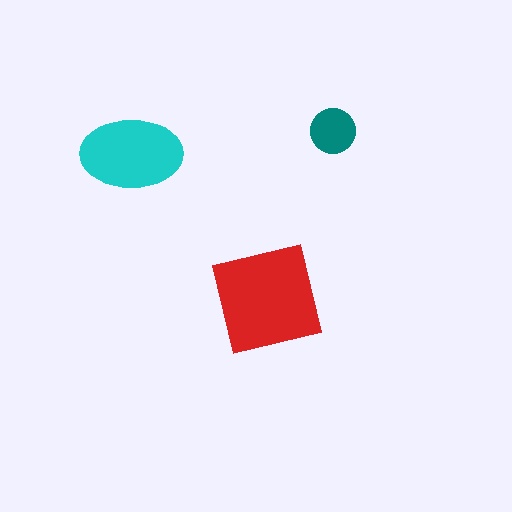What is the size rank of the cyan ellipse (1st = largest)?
2nd.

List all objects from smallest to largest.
The teal circle, the cyan ellipse, the red square.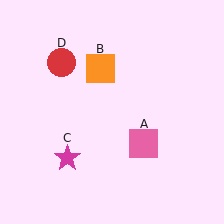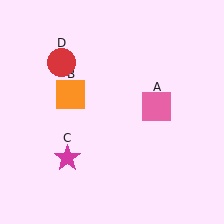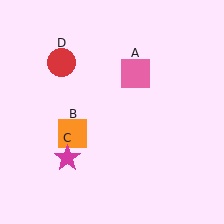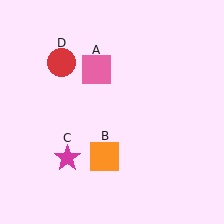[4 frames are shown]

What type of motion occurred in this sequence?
The pink square (object A), orange square (object B) rotated counterclockwise around the center of the scene.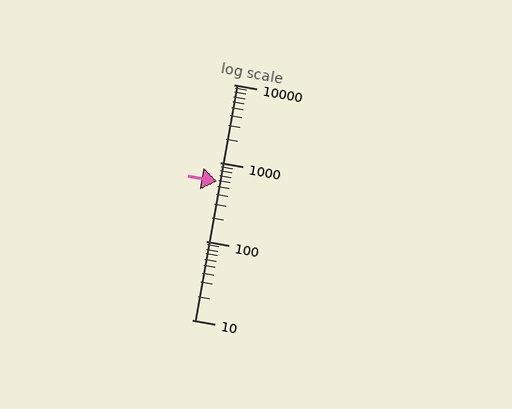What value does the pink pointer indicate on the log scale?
The pointer indicates approximately 580.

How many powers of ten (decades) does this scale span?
The scale spans 3 decades, from 10 to 10000.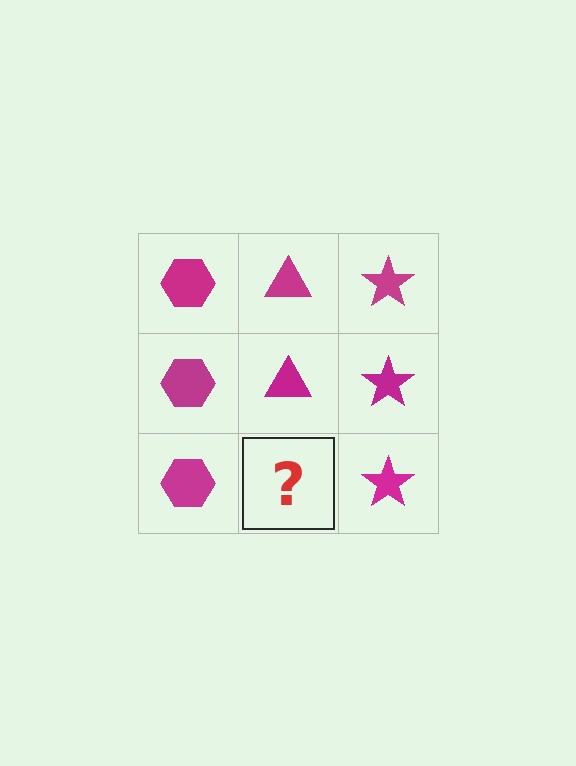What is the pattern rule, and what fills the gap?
The rule is that each column has a consistent shape. The gap should be filled with a magenta triangle.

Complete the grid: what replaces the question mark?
The question mark should be replaced with a magenta triangle.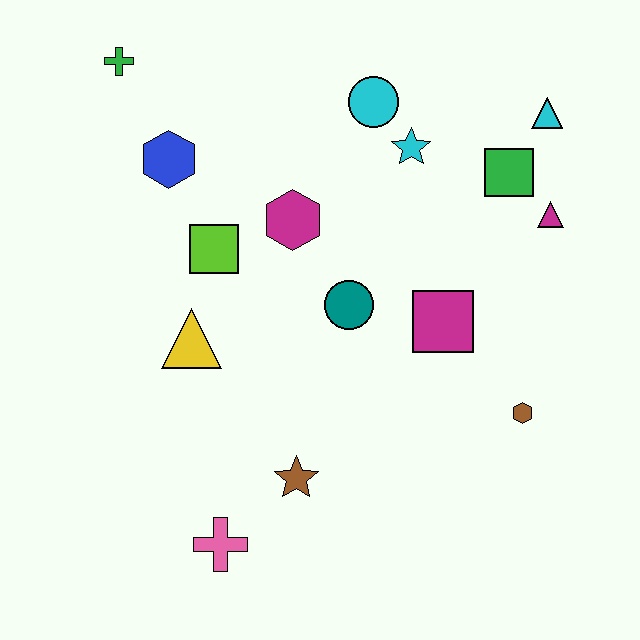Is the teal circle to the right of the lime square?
Yes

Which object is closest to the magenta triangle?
The green square is closest to the magenta triangle.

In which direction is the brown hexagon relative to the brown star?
The brown hexagon is to the right of the brown star.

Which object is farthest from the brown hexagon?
The green cross is farthest from the brown hexagon.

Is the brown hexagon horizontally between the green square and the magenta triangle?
Yes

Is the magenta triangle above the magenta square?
Yes